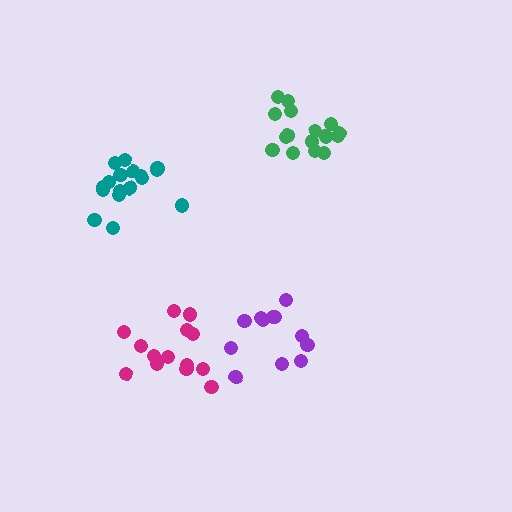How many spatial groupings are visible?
There are 4 spatial groupings.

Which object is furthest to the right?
The green cluster is rightmost.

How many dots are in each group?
Group 1: 12 dots, Group 2: 16 dots, Group 3: 14 dots, Group 4: 17 dots (59 total).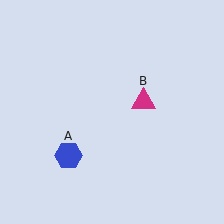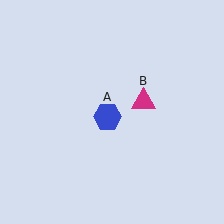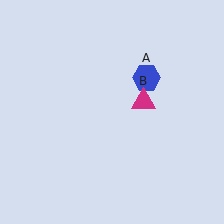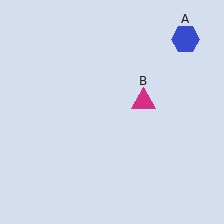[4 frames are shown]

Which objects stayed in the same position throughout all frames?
Magenta triangle (object B) remained stationary.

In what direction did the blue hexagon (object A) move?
The blue hexagon (object A) moved up and to the right.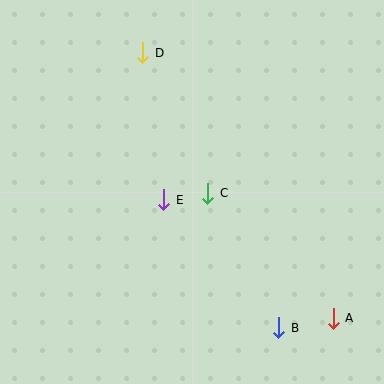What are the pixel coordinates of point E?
Point E is at (164, 200).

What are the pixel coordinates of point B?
Point B is at (279, 328).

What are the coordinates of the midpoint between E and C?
The midpoint between E and C is at (186, 196).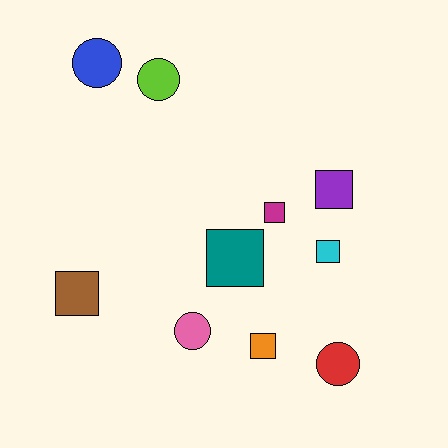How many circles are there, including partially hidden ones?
There are 4 circles.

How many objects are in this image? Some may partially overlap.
There are 10 objects.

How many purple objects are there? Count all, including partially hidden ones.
There is 1 purple object.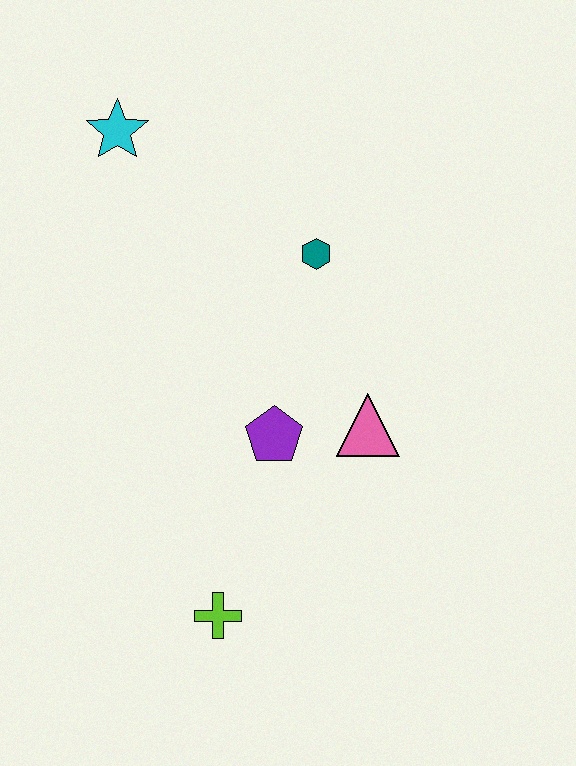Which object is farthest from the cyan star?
The lime cross is farthest from the cyan star.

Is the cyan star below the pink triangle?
No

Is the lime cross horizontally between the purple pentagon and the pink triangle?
No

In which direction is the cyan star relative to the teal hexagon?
The cyan star is to the left of the teal hexagon.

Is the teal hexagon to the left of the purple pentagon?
No